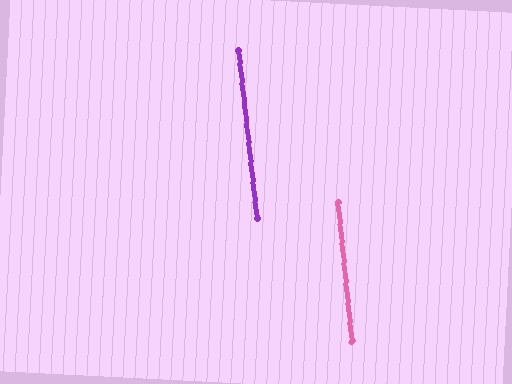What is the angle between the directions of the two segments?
Approximately 0 degrees.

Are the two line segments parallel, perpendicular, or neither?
Parallel — their directions differ by only 0.0°.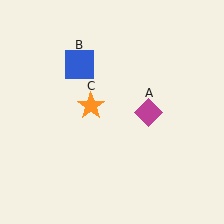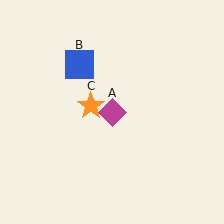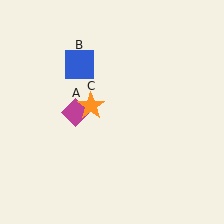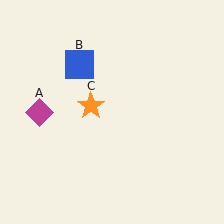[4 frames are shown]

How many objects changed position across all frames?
1 object changed position: magenta diamond (object A).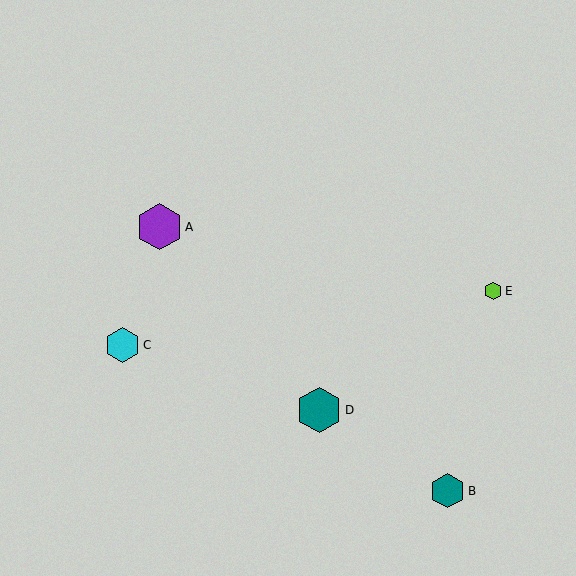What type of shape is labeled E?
Shape E is a lime hexagon.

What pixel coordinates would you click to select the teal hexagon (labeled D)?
Click at (319, 410) to select the teal hexagon D.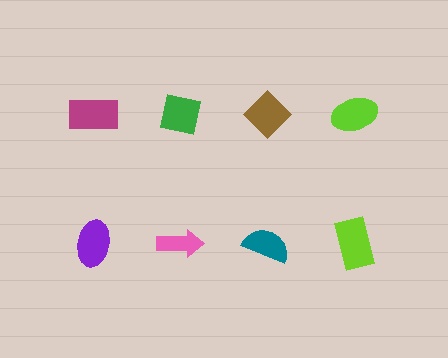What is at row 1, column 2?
A green square.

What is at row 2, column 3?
A teal semicircle.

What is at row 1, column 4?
A lime ellipse.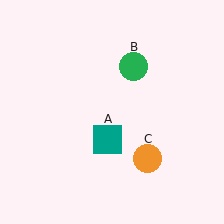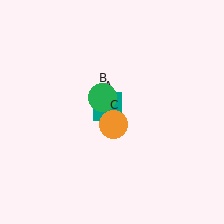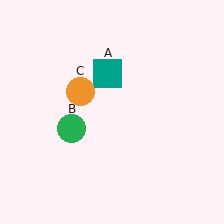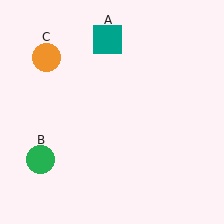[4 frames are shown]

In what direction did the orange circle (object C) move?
The orange circle (object C) moved up and to the left.